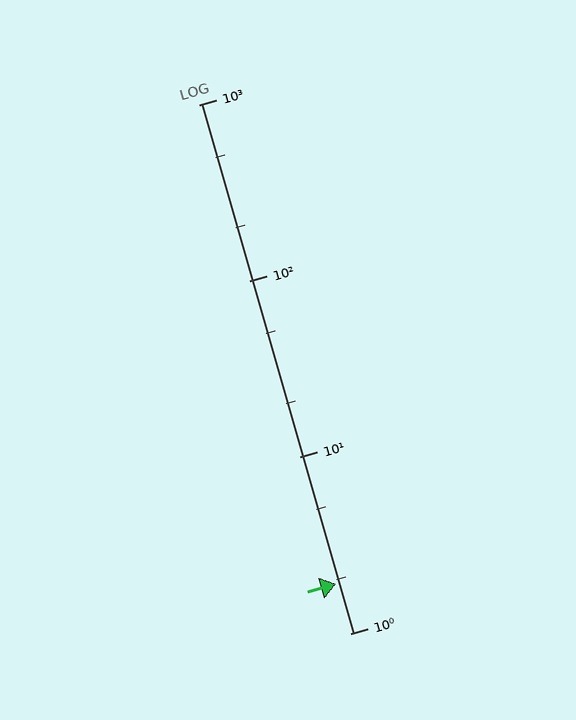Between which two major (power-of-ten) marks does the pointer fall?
The pointer is between 1 and 10.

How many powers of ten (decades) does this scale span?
The scale spans 3 decades, from 1 to 1000.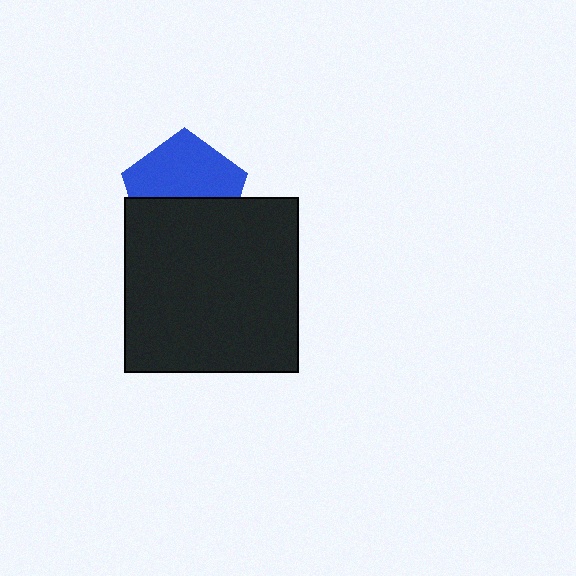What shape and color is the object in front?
The object in front is a black square.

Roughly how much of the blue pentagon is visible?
About half of it is visible (roughly 55%).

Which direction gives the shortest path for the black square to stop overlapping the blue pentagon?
Moving down gives the shortest separation.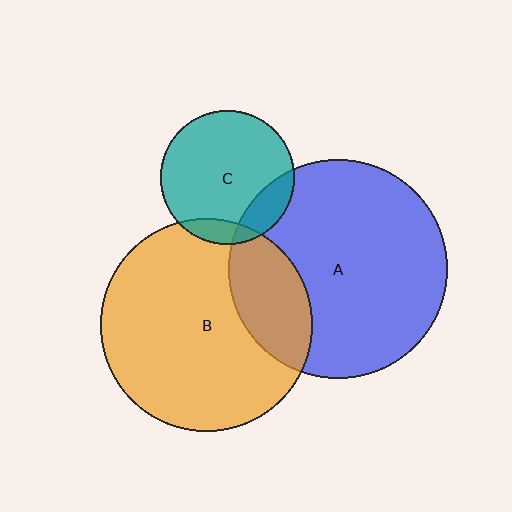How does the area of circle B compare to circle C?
Approximately 2.5 times.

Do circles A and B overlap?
Yes.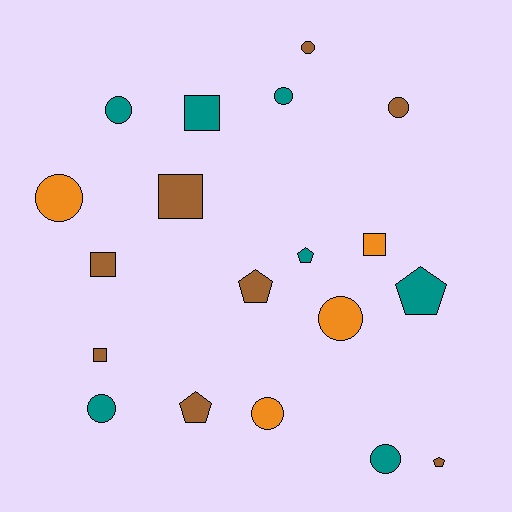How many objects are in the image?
There are 19 objects.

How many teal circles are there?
There are 4 teal circles.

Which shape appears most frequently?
Circle, with 9 objects.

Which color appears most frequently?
Brown, with 8 objects.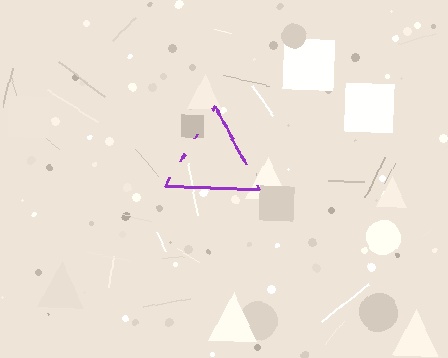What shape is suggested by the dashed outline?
The dashed outline suggests a triangle.